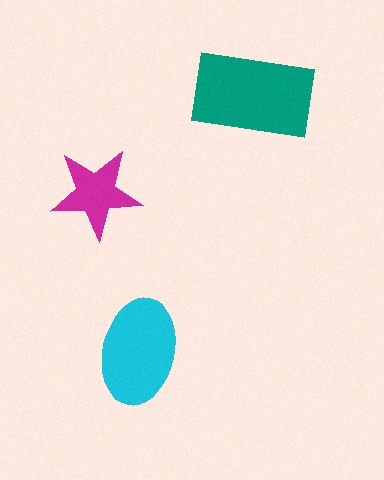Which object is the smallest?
The magenta star.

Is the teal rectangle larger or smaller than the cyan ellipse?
Larger.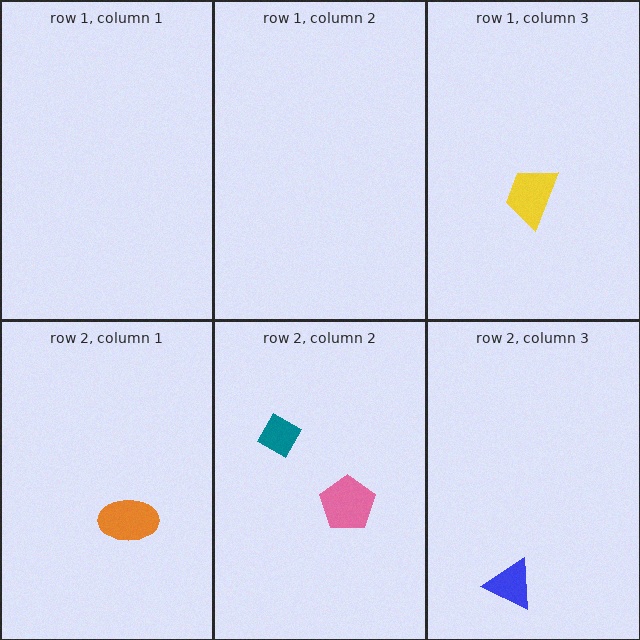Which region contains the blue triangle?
The row 2, column 3 region.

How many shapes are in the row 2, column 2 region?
2.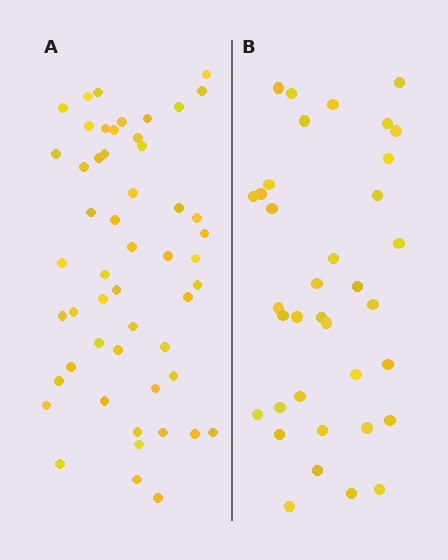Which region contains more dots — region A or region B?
Region A (the left region) has more dots.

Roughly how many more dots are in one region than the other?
Region A has approximately 15 more dots than region B.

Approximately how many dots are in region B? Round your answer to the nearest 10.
About 40 dots. (The exact count is 36, which rounds to 40.)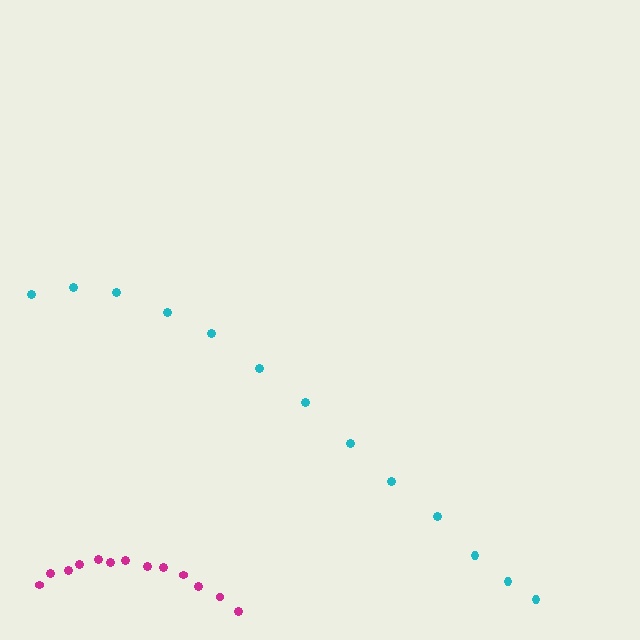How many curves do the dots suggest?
There are 2 distinct paths.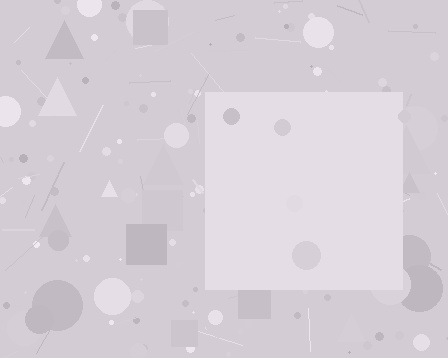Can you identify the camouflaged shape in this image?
The camouflaged shape is a square.